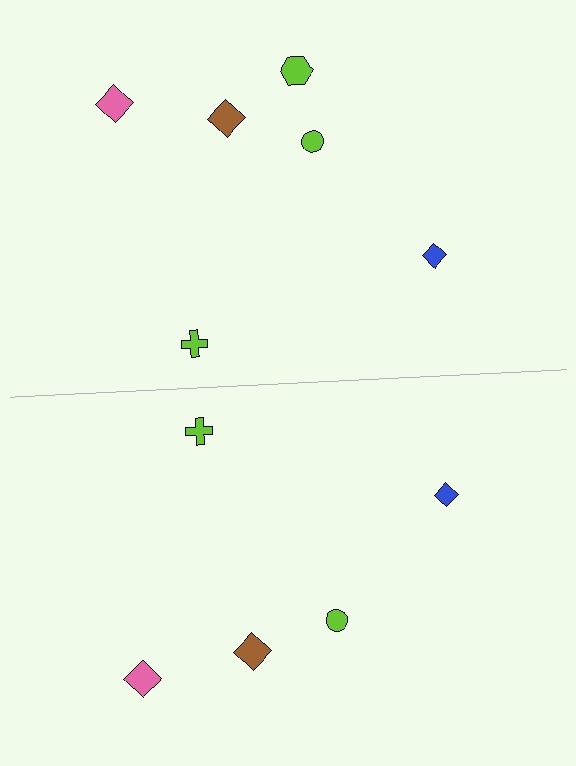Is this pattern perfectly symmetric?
No, the pattern is not perfectly symmetric. A lime hexagon is missing from the bottom side.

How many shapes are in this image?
There are 11 shapes in this image.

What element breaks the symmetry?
A lime hexagon is missing from the bottom side.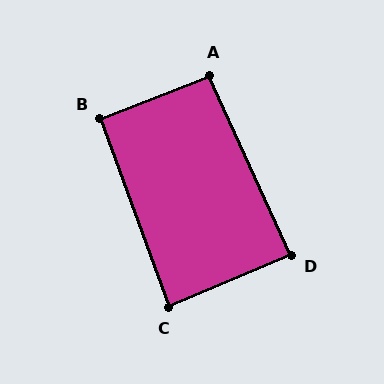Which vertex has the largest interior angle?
A, at approximately 93 degrees.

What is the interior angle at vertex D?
Approximately 88 degrees (approximately right).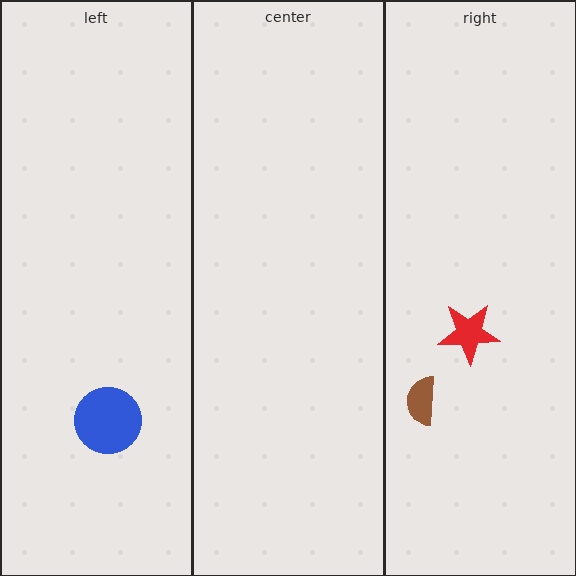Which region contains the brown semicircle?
The right region.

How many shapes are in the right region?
2.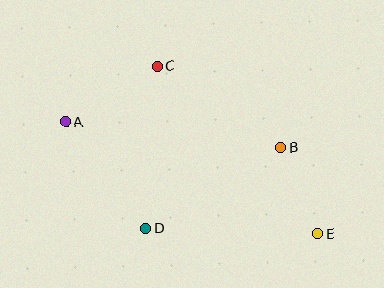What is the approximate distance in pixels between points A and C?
The distance between A and C is approximately 107 pixels.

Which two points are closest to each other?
Points B and E are closest to each other.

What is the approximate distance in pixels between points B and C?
The distance between B and C is approximately 148 pixels.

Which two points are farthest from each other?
Points A and E are farthest from each other.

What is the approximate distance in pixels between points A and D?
The distance between A and D is approximately 133 pixels.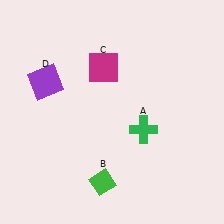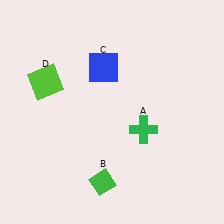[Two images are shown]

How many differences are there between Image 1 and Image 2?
There are 2 differences between the two images.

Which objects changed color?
C changed from magenta to blue. D changed from purple to lime.